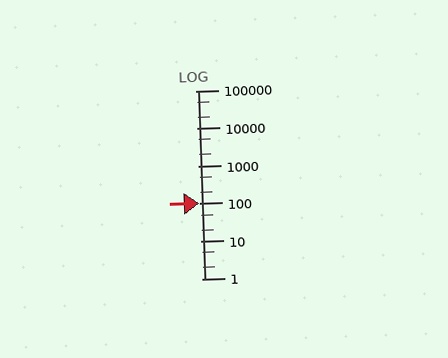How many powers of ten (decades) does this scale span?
The scale spans 5 decades, from 1 to 100000.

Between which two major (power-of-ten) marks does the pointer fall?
The pointer is between 100 and 1000.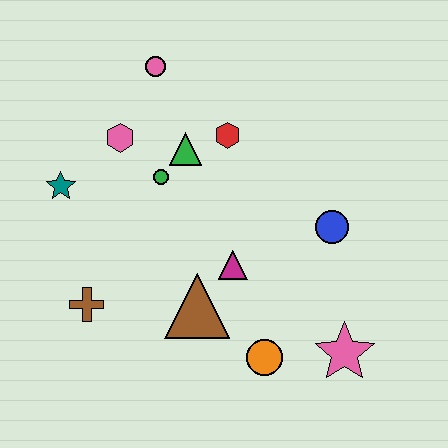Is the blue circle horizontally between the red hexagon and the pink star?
Yes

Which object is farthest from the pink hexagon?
The pink star is farthest from the pink hexagon.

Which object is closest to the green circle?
The green triangle is closest to the green circle.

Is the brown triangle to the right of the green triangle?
Yes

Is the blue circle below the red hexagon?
Yes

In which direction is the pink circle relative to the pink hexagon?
The pink circle is above the pink hexagon.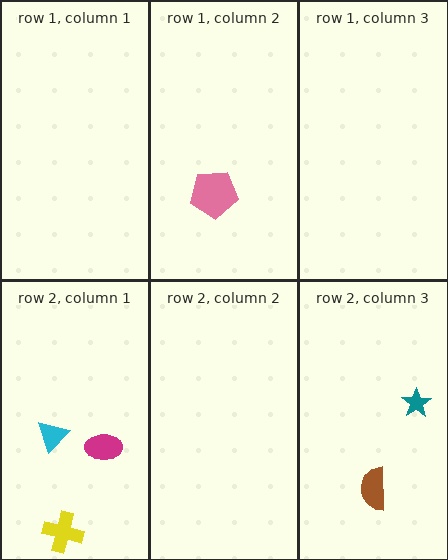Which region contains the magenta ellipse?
The row 2, column 1 region.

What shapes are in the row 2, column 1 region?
The yellow cross, the cyan triangle, the magenta ellipse.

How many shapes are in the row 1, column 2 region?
1.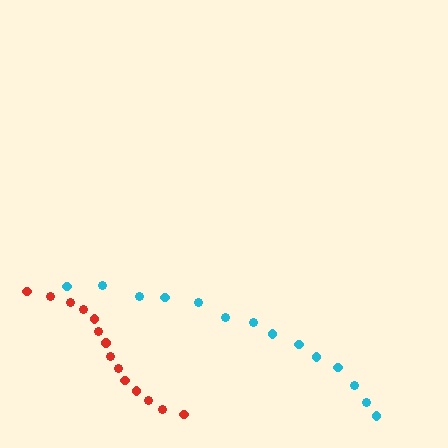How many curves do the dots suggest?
There are 2 distinct paths.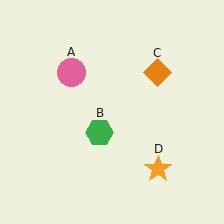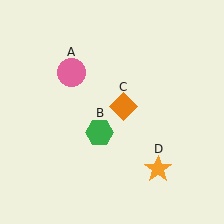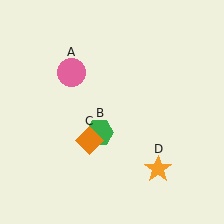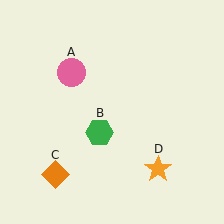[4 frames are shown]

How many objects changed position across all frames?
1 object changed position: orange diamond (object C).